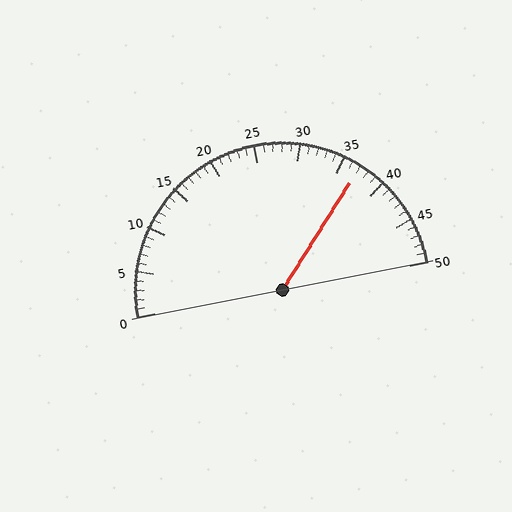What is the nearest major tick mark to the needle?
The nearest major tick mark is 35.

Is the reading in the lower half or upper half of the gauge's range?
The reading is in the upper half of the range (0 to 50).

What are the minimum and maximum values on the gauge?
The gauge ranges from 0 to 50.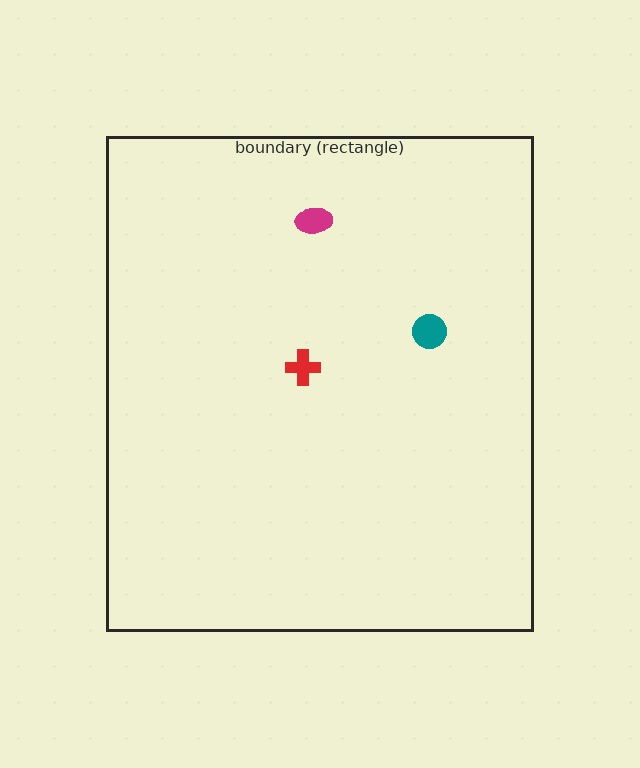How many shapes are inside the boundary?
3 inside, 0 outside.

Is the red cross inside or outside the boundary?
Inside.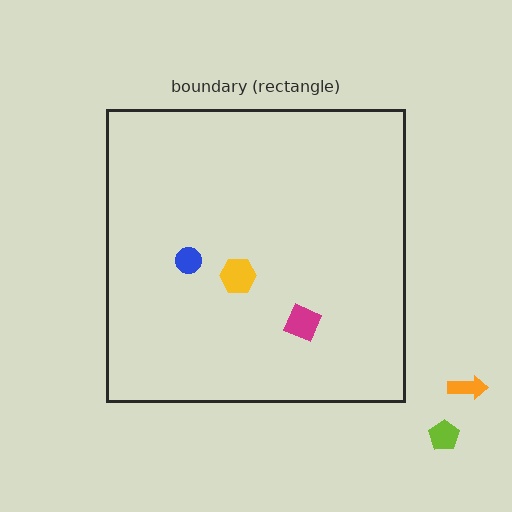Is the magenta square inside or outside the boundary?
Inside.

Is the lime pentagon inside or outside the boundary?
Outside.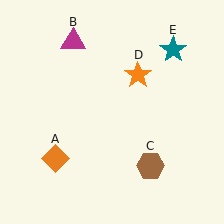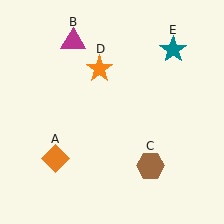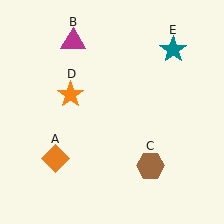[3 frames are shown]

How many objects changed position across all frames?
1 object changed position: orange star (object D).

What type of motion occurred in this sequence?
The orange star (object D) rotated counterclockwise around the center of the scene.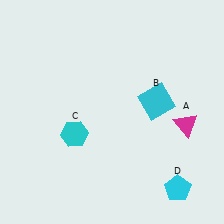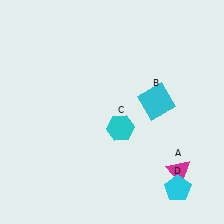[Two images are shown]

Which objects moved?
The objects that moved are: the magenta triangle (A), the cyan hexagon (C).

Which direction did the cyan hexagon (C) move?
The cyan hexagon (C) moved right.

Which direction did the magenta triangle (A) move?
The magenta triangle (A) moved down.